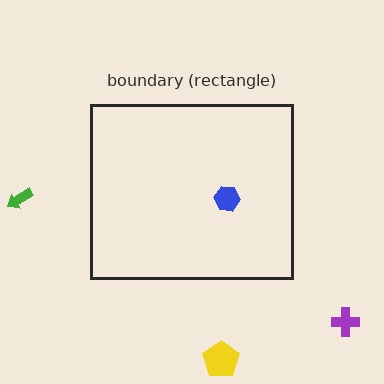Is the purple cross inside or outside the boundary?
Outside.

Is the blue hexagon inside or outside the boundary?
Inside.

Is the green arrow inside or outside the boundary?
Outside.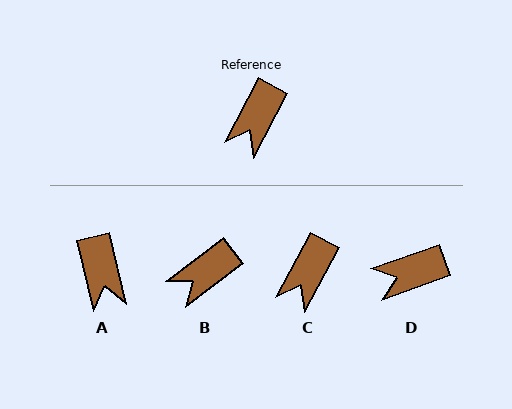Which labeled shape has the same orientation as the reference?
C.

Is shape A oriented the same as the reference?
No, it is off by about 41 degrees.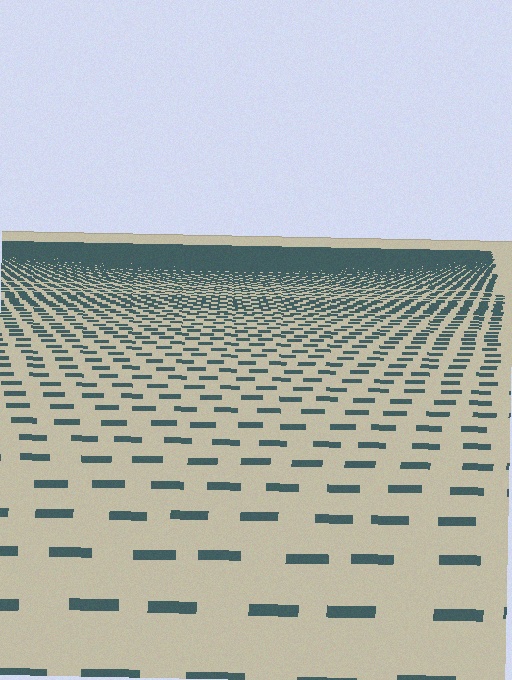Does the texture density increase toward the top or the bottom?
Density increases toward the top.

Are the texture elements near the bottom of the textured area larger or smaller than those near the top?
Larger. Near the bottom, elements are closer to the viewer and appear at a bigger on-screen size.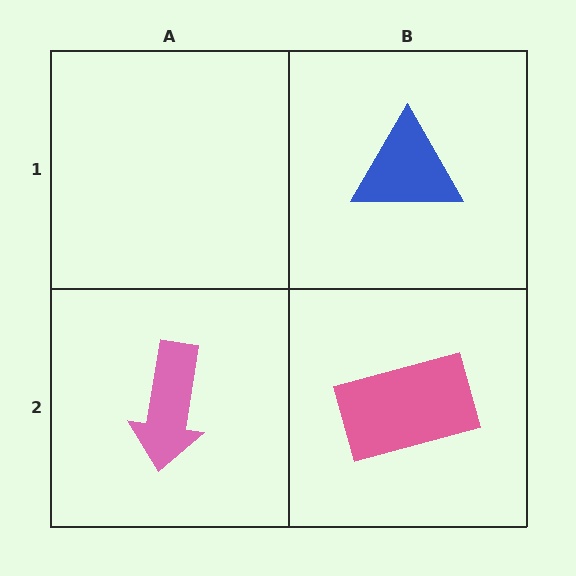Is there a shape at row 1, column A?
No, that cell is empty.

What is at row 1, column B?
A blue triangle.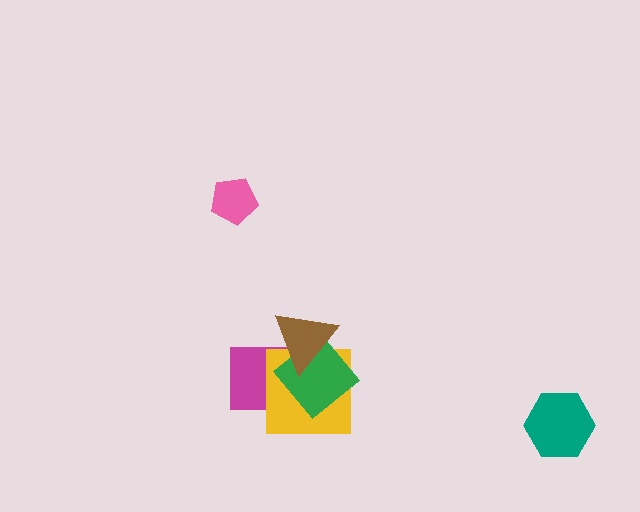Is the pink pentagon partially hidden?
No, no other shape covers it.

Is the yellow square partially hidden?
Yes, it is partially covered by another shape.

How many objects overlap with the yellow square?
3 objects overlap with the yellow square.